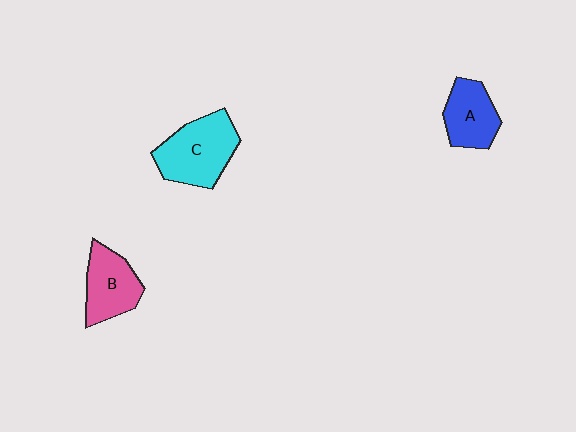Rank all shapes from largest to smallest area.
From largest to smallest: C (cyan), B (pink), A (blue).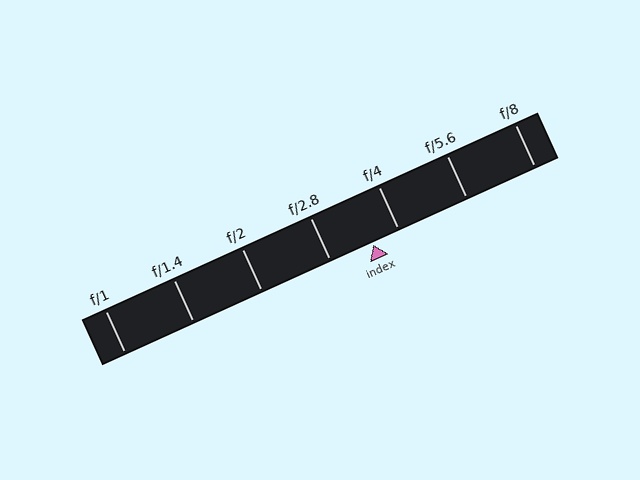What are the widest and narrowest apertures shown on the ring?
The widest aperture shown is f/1 and the narrowest is f/8.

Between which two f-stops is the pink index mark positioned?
The index mark is between f/2.8 and f/4.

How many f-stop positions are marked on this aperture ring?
There are 7 f-stop positions marked.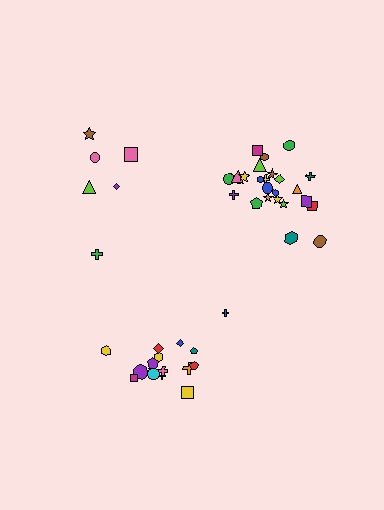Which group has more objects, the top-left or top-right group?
The top-right group.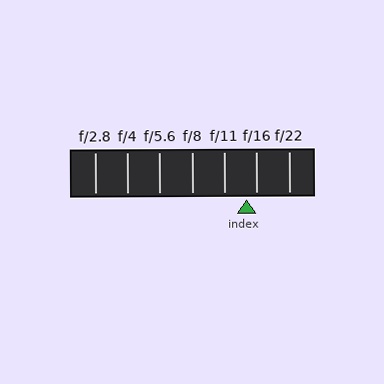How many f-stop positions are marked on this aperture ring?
There are 7 f-stop positions marked.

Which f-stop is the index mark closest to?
The index mark is closest to f/16.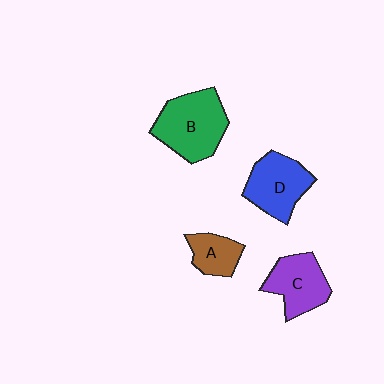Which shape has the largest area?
Shape B (green).